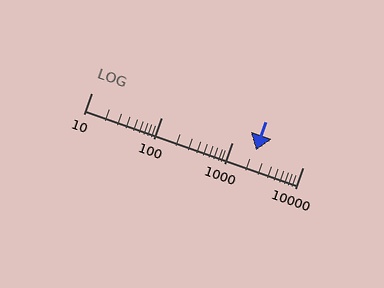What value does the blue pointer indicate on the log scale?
The pointer indicates approximately 2200.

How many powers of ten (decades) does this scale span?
The scale spans 3 decades, from 10 to 10000.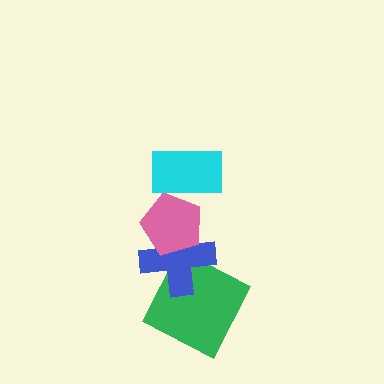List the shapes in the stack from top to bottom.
From top to bottom: the cyan rectangle, the pink pentagon, the blue cross, the green square.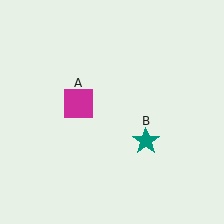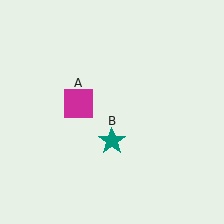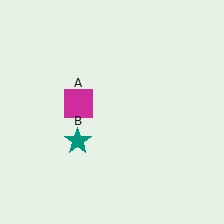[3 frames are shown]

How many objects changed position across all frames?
1 object changed position: teal star (object B).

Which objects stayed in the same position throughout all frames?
Magenta square (object A) remained stationary.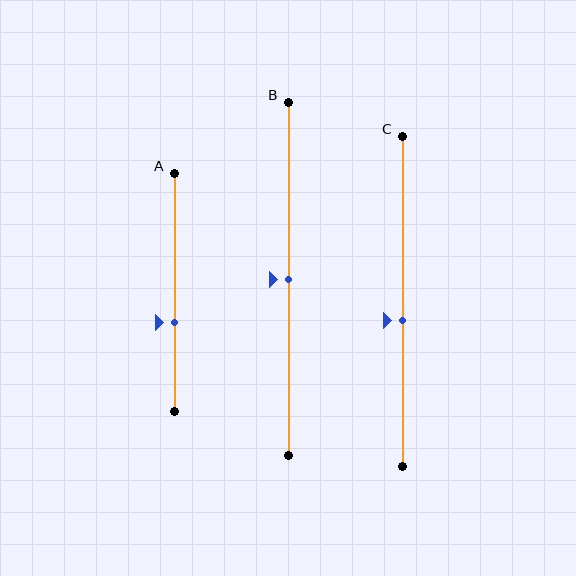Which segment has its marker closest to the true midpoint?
Segment B has its marker closest to the true midpoint.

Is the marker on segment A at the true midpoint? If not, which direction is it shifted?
No, the marker on segment A is shifted downward by about 13% of the segment length.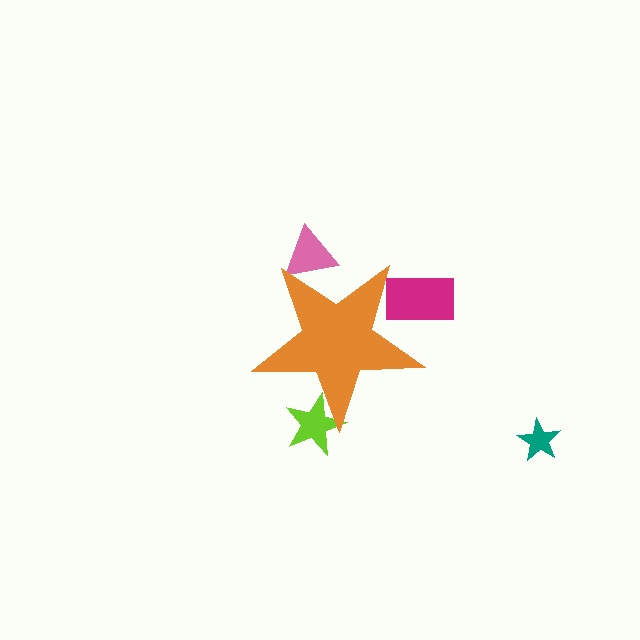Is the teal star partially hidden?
No, the teal star is fully visible.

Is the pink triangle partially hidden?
Yes, the pink triangle is partially hidden behind the orange star.